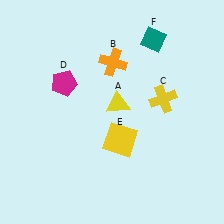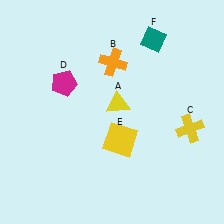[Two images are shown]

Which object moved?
The yellow cross (C) moved down.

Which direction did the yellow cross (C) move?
The yellow cross (C) moved down.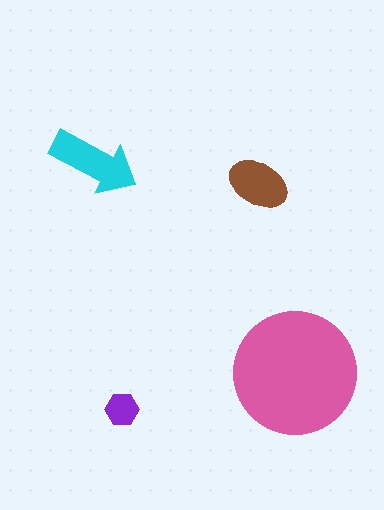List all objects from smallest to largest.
The purple hexagon, the brown ellipse, the cyan arrow, the pink circle.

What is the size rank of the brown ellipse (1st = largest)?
3rd.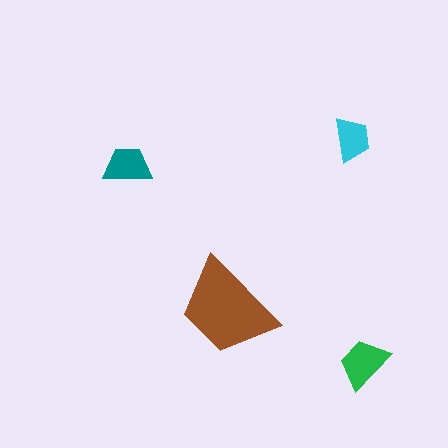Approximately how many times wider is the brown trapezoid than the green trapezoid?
About 2 times wider.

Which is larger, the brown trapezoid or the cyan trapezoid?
The brown one.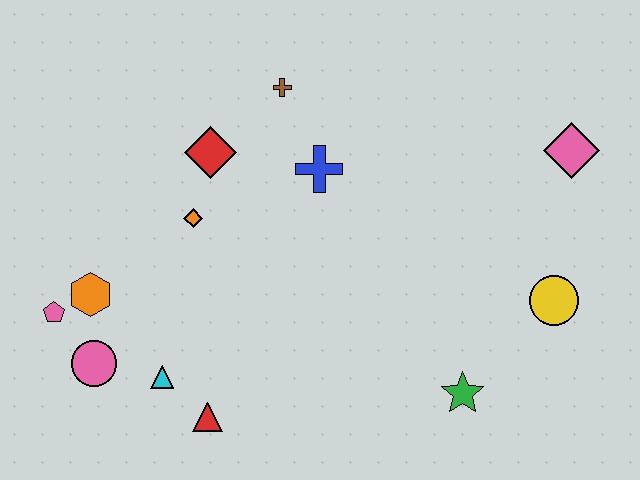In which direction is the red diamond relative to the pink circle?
The red diamond is above the pink circle.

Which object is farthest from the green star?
The pink pentagon is farthest from the green star.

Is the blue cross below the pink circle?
No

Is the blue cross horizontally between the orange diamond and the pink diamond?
Yes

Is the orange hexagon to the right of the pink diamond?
No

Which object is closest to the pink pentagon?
The orange hexagon is closest to the pink pentagon.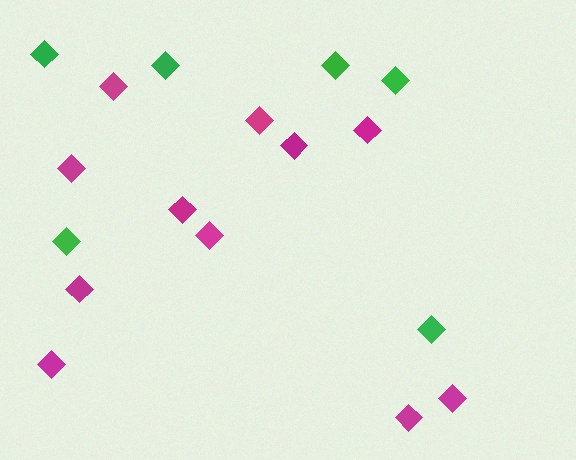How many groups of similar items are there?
There are 2 groups: one group of magenta diamonds (11) and one group of green diamonds (6).